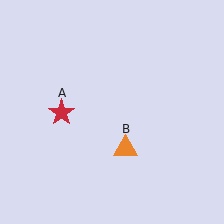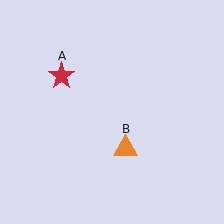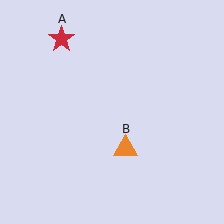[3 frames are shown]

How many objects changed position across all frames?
1 object changed position: red star (object A).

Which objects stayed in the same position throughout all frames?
Orange triangle (object B) remained stationary.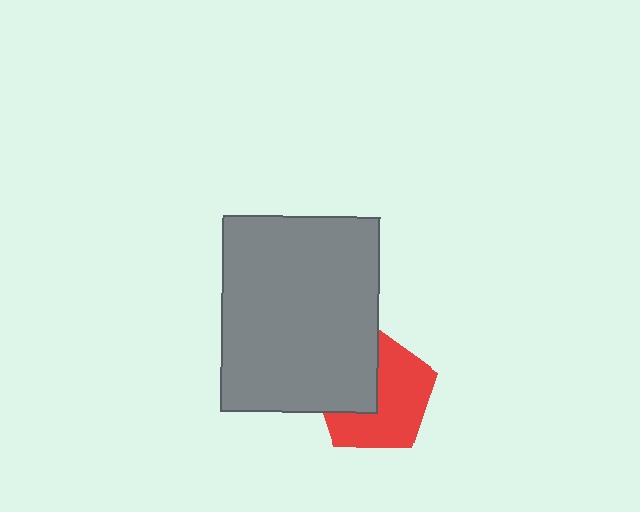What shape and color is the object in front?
The object in front is a gray rectangle.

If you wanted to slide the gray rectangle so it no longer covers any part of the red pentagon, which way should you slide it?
Slide it left — that is the most direct way to separate the two shapes.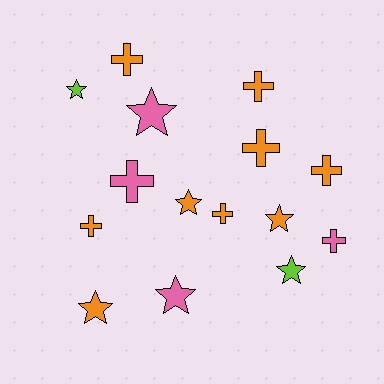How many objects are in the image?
There are 15 objects.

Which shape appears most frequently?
Cross, with 8 objects.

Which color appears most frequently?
Orange, with 9 objects.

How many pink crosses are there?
There are 2 pink crosses.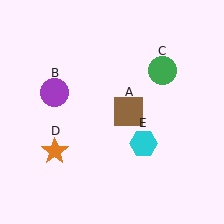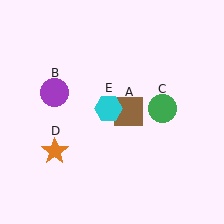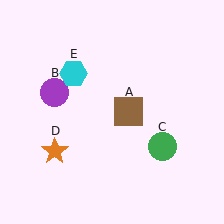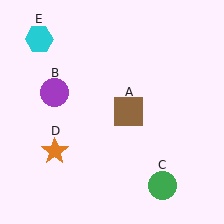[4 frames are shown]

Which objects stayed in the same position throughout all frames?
Brown square (object A) and purple circle (object B) and orange star (object D) remained stationary.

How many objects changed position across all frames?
2 objects changed position: green circle (object C), cyan hexagon (object E).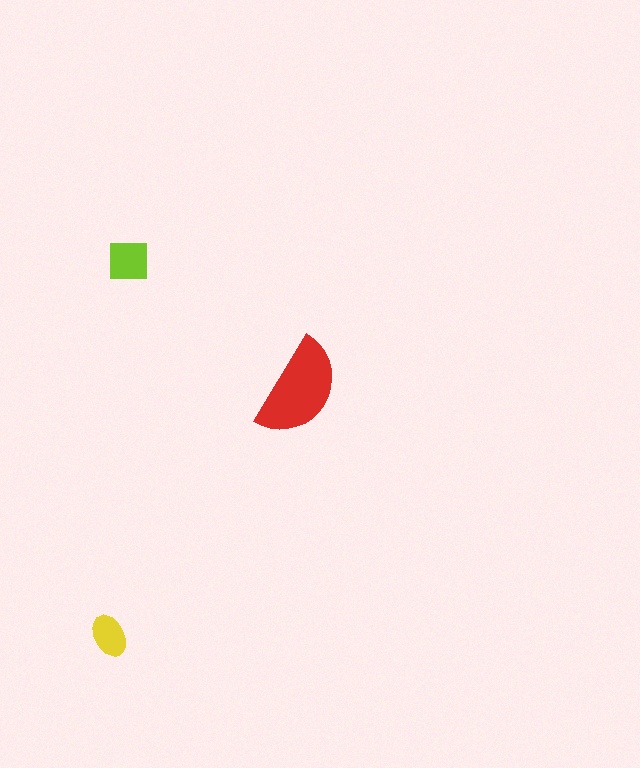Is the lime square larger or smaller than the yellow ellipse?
Larger.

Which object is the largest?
The red semicircle.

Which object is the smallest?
The yellow ellipse.